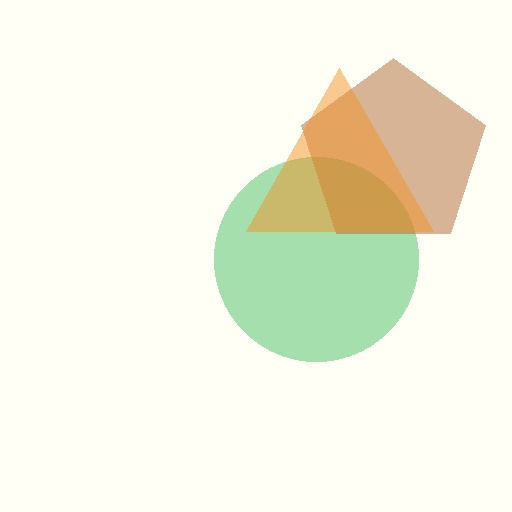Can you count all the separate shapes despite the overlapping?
Yes, there are 3 separate shapes.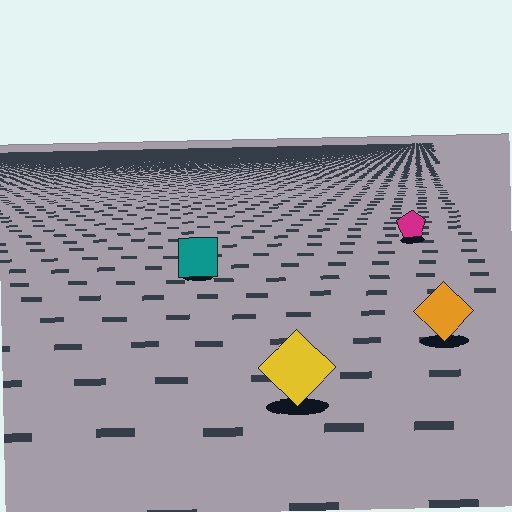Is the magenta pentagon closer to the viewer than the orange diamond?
No. The orange diamond is closer — you can tell from the texture gradient: the ground texture is coarser near it.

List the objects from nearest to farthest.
From nearest to farthest: the yellow diamond, the orange diamond, the teal square, the magenta pentagon.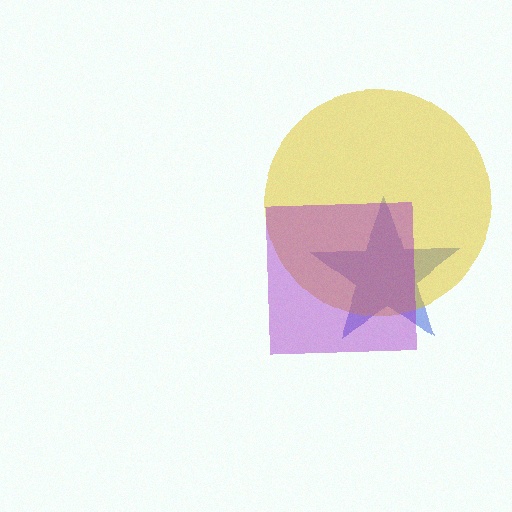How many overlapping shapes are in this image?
There are 3 overlapping shapes in the image.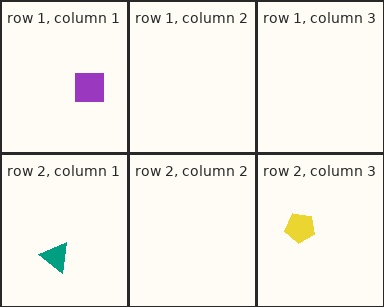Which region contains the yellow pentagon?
The row 2, column 3 region.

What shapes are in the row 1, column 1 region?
The purple square.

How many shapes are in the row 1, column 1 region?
1.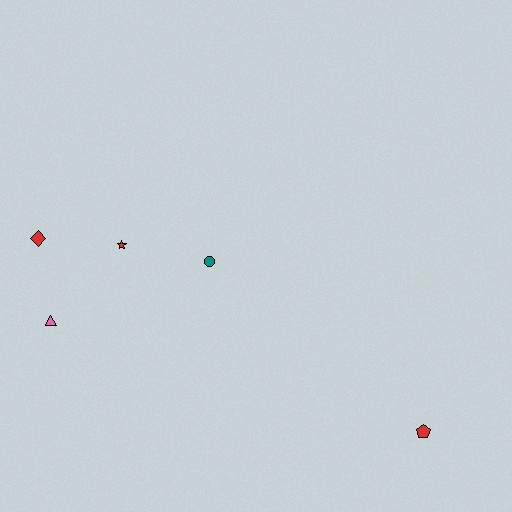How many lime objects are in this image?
There are no lime objects.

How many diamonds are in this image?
There is 1 diamond.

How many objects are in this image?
There are 5 objects.